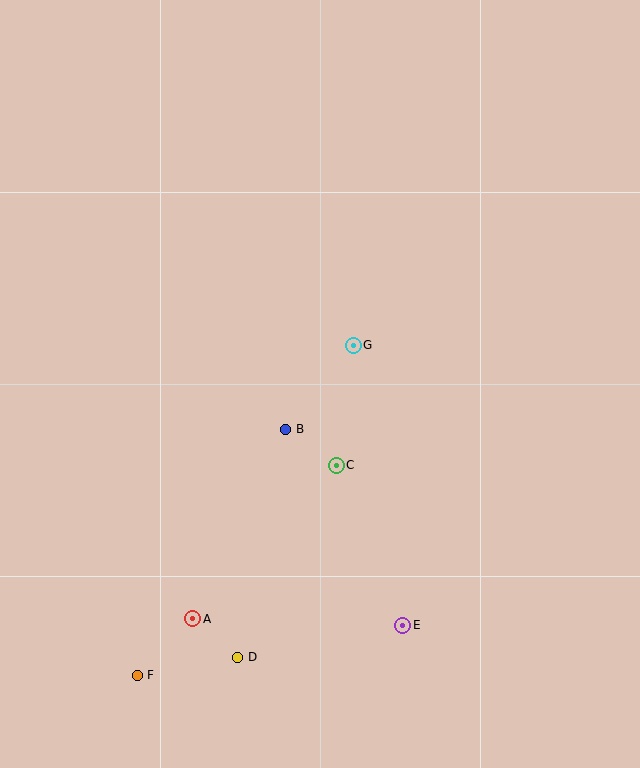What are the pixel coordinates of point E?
Point E is at (403, 625).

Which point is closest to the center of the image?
Point G at (353, 345) is closest to the center.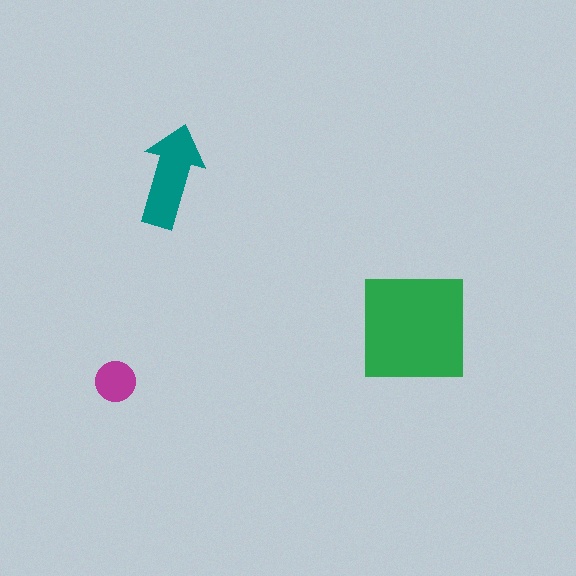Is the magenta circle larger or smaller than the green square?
Smaller.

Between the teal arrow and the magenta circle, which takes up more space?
The teal arrow.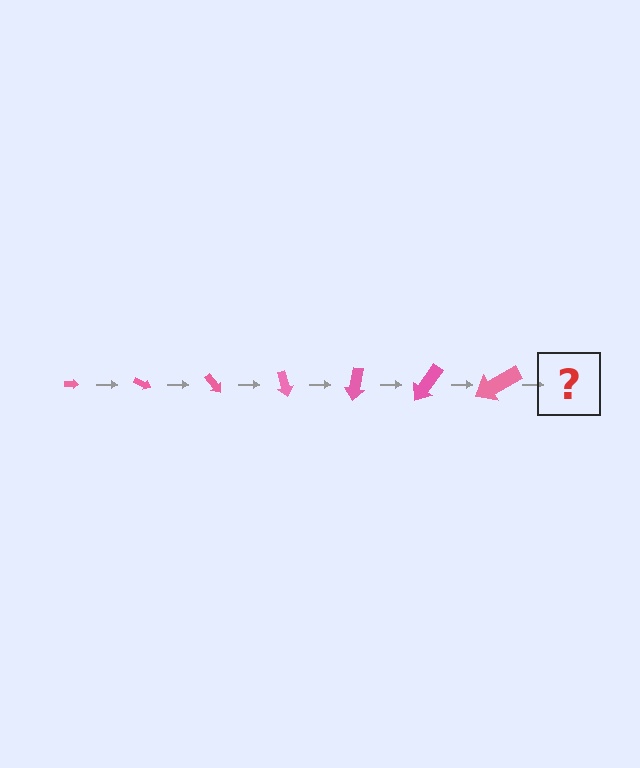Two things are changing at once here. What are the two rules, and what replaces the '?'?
The two rules are that the arrow grows larger each step and it rotates 25 degrees each step. The '?' should be an arrow, larger than the previous one and rotated 175 degrees from the start.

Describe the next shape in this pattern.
It should be an arrow, larger than the previous one and rotated 175 degrees from the start.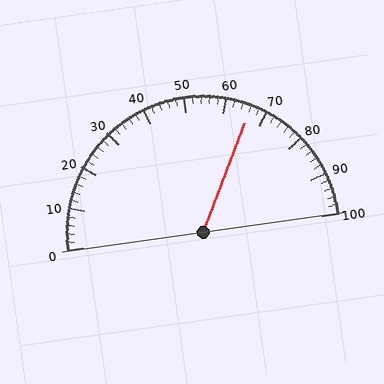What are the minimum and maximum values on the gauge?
The gauge ranges from 0 to 100.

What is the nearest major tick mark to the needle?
The nearest major tick mark is 70.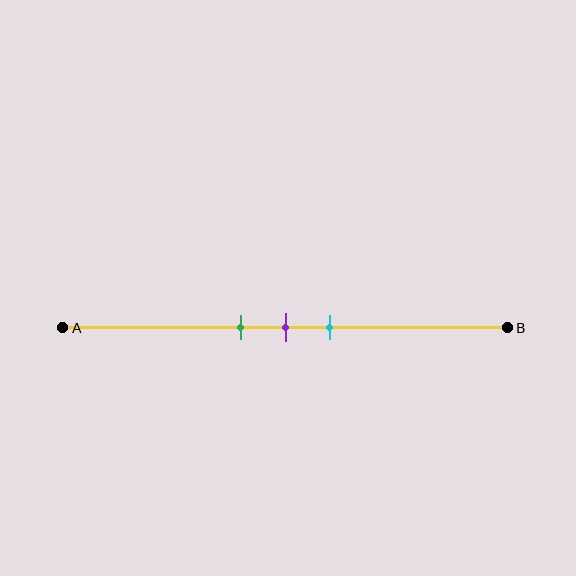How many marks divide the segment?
There are 3 marks dividing the segment.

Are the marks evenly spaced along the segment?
Yes, the marks are approximately evenly spaced.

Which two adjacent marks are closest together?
The green and purple marks are the closest adjacent pair.